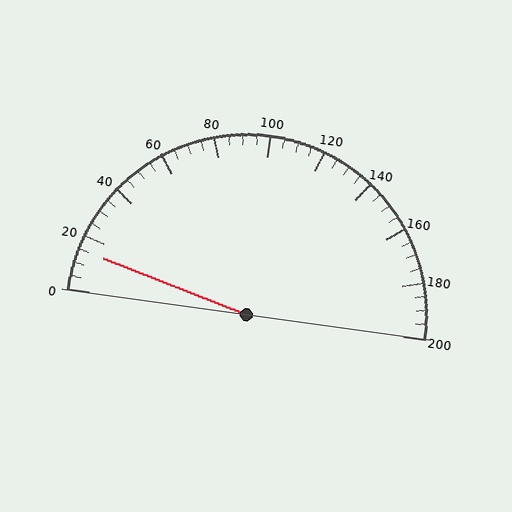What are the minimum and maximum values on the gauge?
The gauge ranges from 0 to 200.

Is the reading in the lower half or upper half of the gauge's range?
The reading is in the lower half of the range (0 to 200).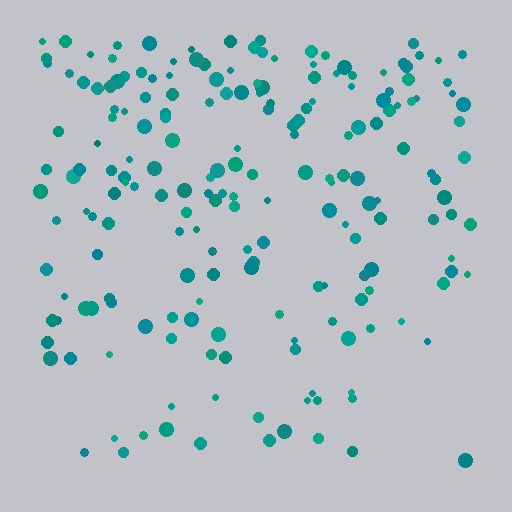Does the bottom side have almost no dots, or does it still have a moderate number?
Still a moderate number, just noticeably fewer than the top.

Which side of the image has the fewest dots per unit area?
The bottom.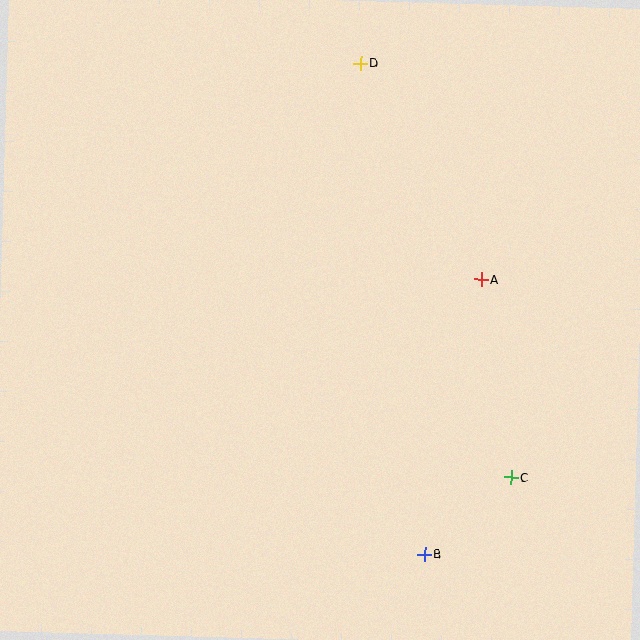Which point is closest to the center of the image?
Point A at (481, 279) is closest to the center.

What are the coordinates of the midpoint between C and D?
The midpoint between C and D is at (436, 270).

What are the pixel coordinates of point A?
Point A is at (481, 279).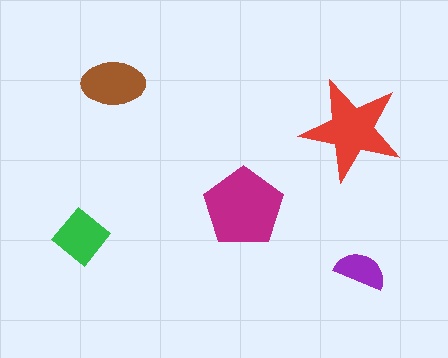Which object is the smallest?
The purple semicircle.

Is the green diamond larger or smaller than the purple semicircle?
Larger.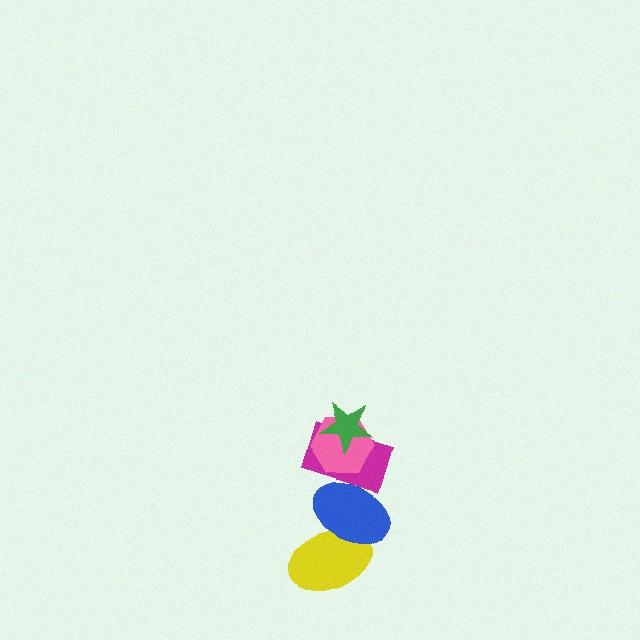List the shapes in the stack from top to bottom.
From top to bottom: the green star, the pink hexagon, the magenta rectangle, the blue ellipse, the yellow ellipse.